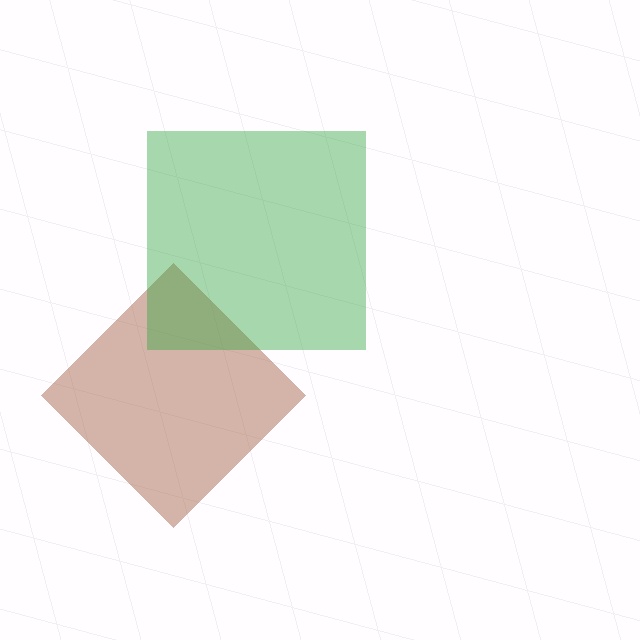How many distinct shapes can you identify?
There are 2 distinct shapes: a brown diamond, a green square.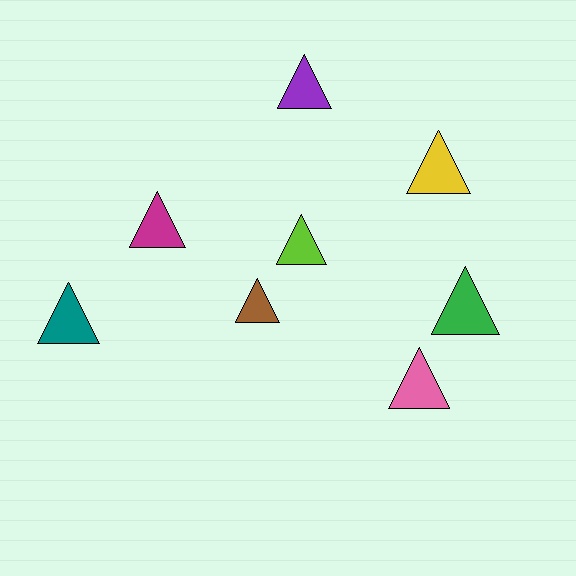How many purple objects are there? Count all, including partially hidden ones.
There is 1 purple object.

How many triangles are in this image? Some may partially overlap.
There are 8 triangles.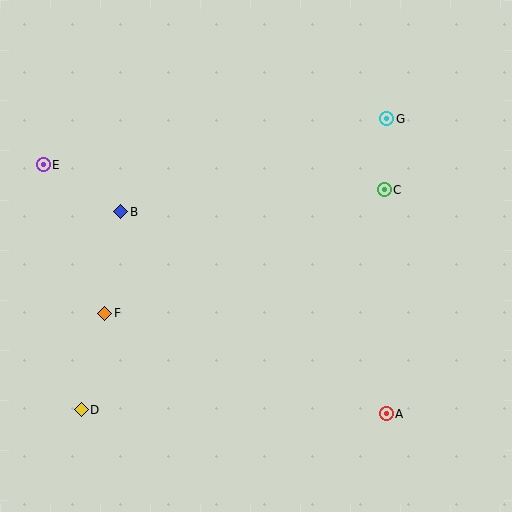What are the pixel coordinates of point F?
Point F is at (105, 313).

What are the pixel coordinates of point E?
Point E is at (43, 165).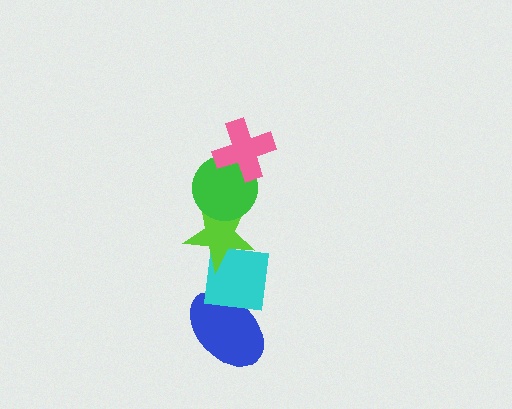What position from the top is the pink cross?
The pink cross is 1st from the top.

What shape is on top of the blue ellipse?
The cyan square is on top of the blue ellipse.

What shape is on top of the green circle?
The pink cross is on top of the green circle.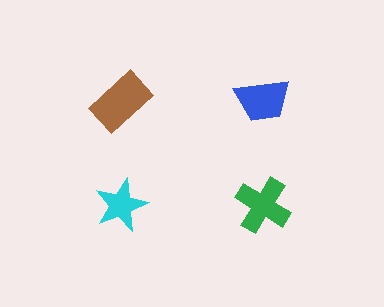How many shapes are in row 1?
2 shapes.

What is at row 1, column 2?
A blue trapezoid.